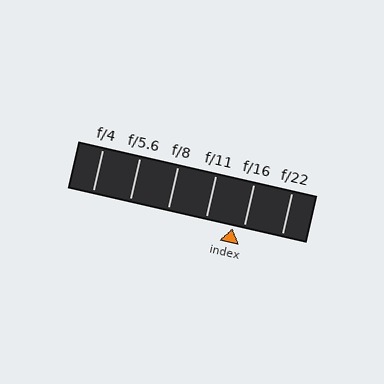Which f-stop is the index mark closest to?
The index mark is closest to f/16.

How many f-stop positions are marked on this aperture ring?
There are 6 f-stop positions marked.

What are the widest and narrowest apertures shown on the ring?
The widest aperture shown is f/4 and the narrowest is f/22.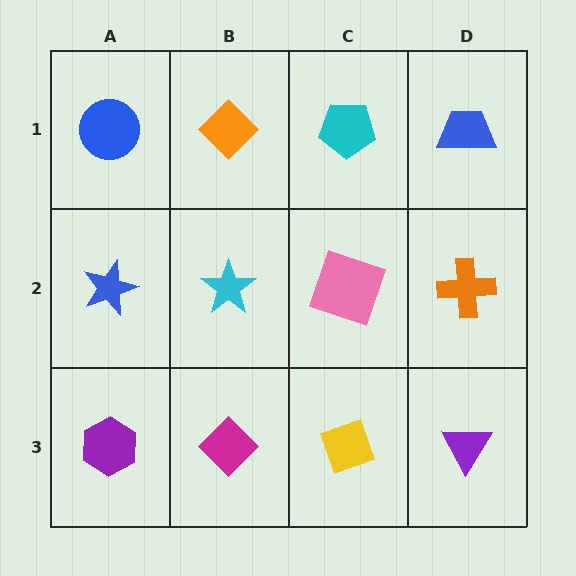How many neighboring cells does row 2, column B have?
4.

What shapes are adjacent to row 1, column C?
A pink square (row 2, column C), an orange diamond (row 1, column B), a blue trapezoid (row 1, column D).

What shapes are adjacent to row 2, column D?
A blue trapezoid (row 1, column D), a purple triangle (row 3, column D), a pink square (row 2, column C).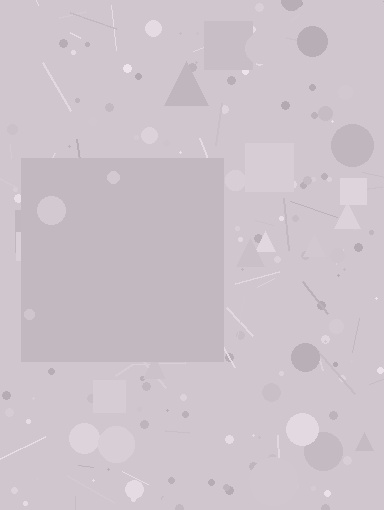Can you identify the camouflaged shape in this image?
The camouflaged shape is a square.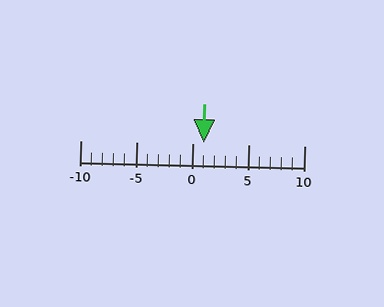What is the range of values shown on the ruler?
The ruler shows values from -10 to 10.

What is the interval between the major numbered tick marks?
The major tick marks are spaced 5 units apart.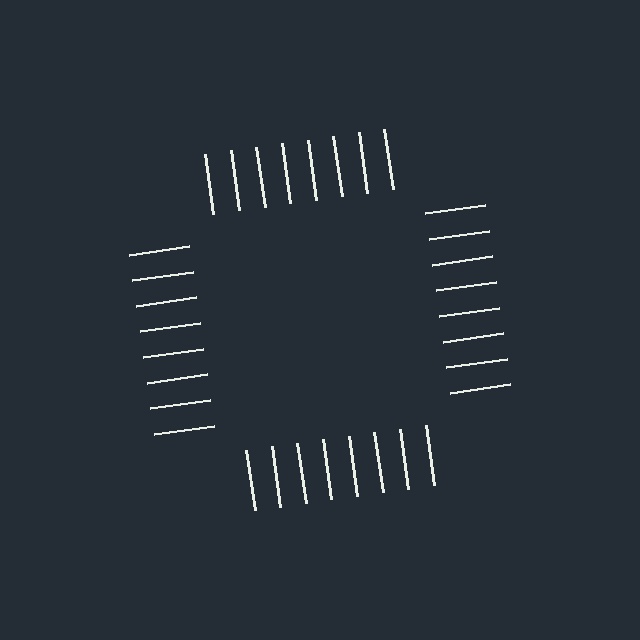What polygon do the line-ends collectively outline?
An illusory square — the line segments terminate on its edges but no continuous stroke is drawn.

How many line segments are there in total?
32 — 8 along each of the 4 edges.